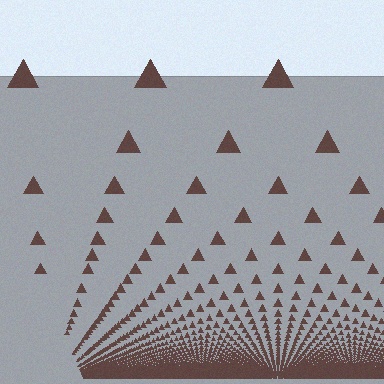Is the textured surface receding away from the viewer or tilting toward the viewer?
The surface appears to tilt toward the viewer. Texture elements get larger and sparser toward the top.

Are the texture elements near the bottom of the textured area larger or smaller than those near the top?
Smaller. The gradient is inverted — elements near the bottom are smaller and denser.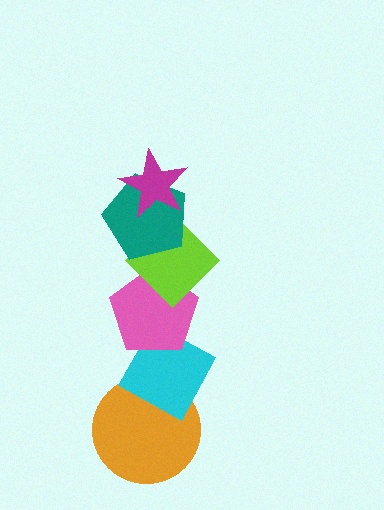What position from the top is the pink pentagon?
The pink pentagon is 4th from the top.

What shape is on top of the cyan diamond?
The pink pentagon is on top of the cyan diamond.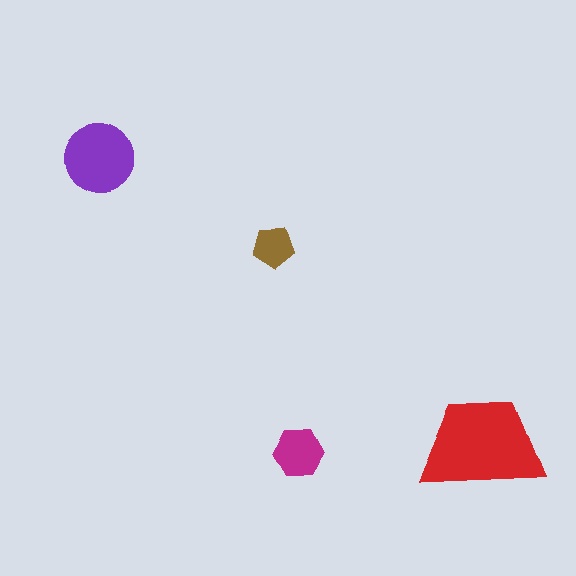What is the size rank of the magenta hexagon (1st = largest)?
3rd.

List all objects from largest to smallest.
The red trapezoid, the purple circle, the magenta hexagon, the brown pentagon.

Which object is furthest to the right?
The red trapezoid is rightmost.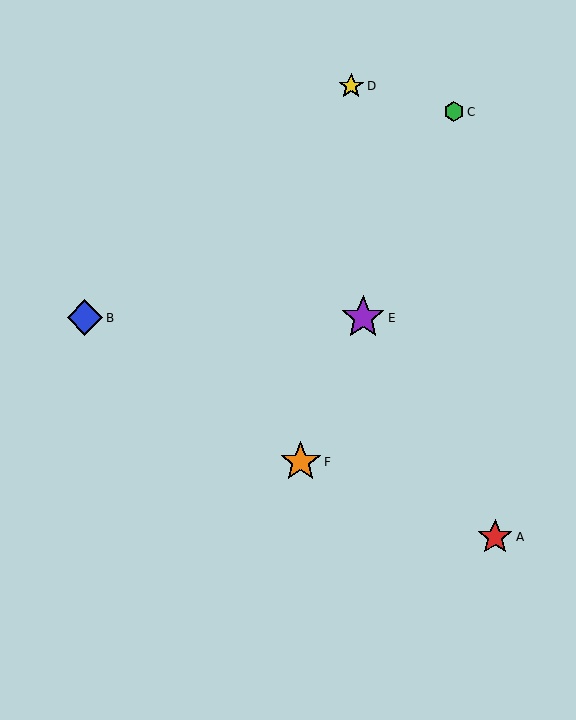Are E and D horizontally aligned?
No, E is at y≈318 and D is at y≈86.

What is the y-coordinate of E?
Object E is at y≈318.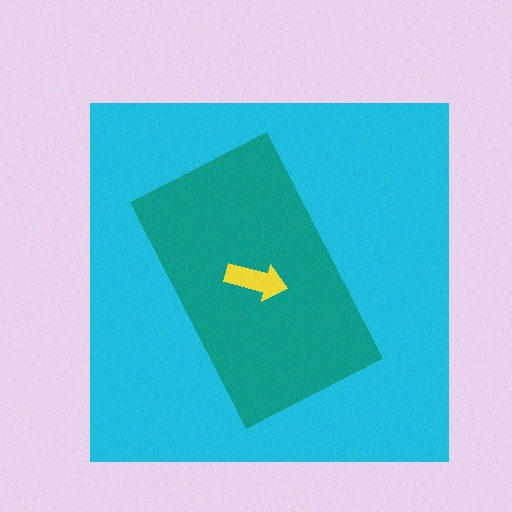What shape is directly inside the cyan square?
The teal rectangle.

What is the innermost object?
The yellow arrow.